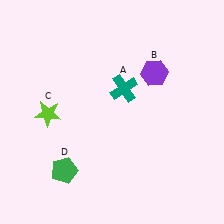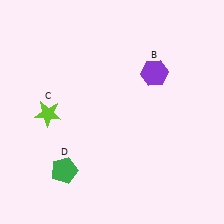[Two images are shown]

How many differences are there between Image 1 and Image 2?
There is 1 difference between the two images.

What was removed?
The teal cross (A) was removed in Image 2.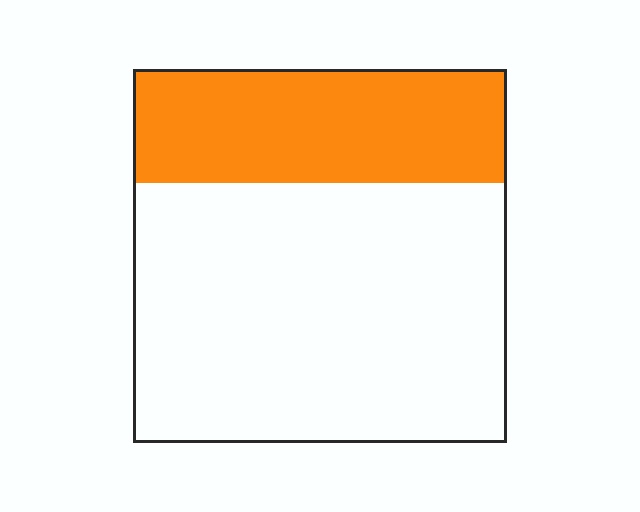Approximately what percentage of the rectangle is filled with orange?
Approximately 30%.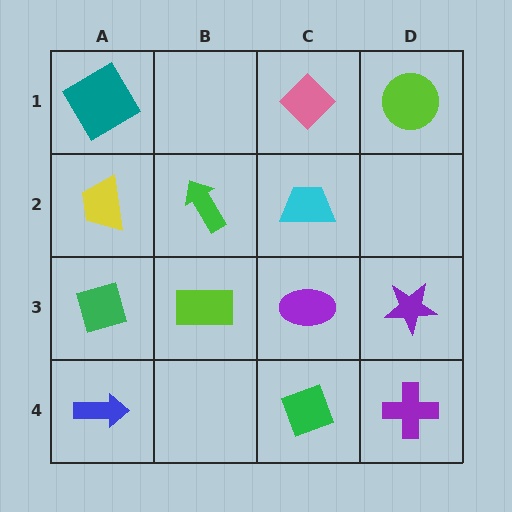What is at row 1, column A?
A teal square.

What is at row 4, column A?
A blue arrow.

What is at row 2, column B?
A green arrow.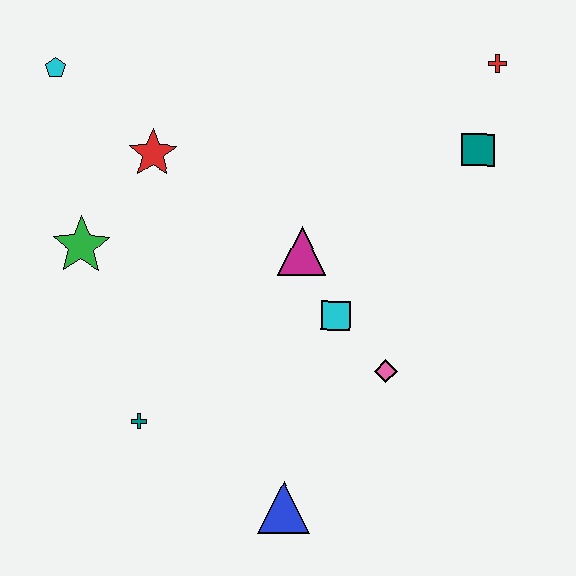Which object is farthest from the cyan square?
The cyan pentagon is farthest from the cyan square.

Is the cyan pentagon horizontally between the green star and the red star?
No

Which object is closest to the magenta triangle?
The cyan square is closest to the magenta triangle.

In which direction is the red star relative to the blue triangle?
The red star is above the blue triangle.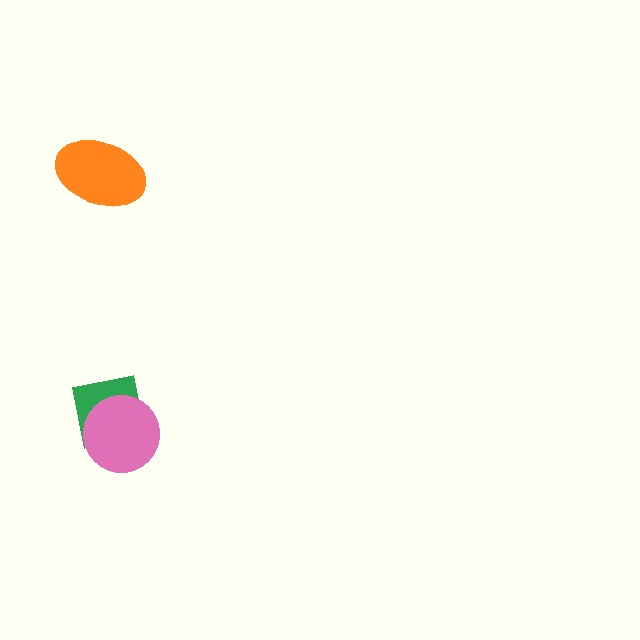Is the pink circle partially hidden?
No, no other shape covers it.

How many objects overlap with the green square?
1 object overlaps with the green square.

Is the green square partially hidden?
Yes, it is partially covered by another shape.